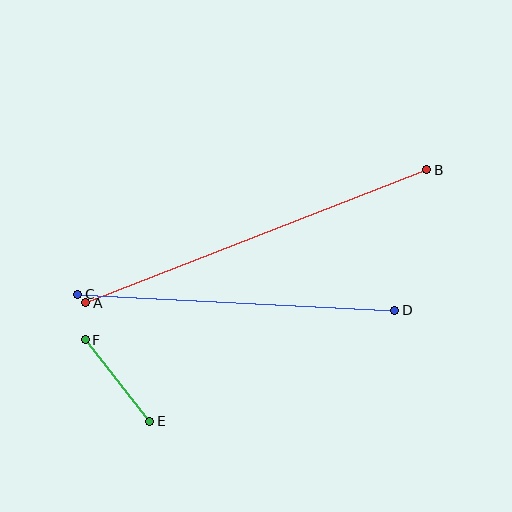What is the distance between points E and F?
The distance is approximately 104 pixels.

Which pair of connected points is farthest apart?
Points A and B are farthest apart.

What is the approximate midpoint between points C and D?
The midpoint is at approximately (236, 302) pixels.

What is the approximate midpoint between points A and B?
The midpoint is at approximately (256, 236) pixels.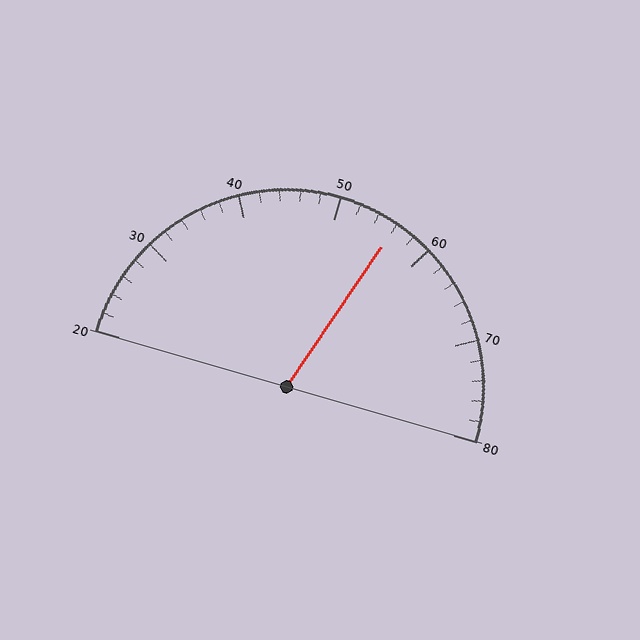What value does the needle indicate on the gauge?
The needle indicates approximately 56.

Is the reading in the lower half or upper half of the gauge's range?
The reading is in the upper half of the range (20 to 80).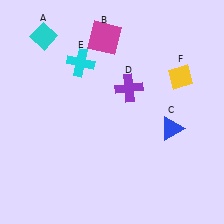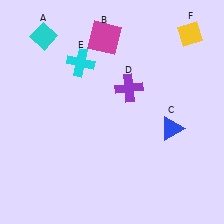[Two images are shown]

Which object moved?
The yellow diamond (F) moved up.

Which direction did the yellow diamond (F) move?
The yellow diamond (F) moved up.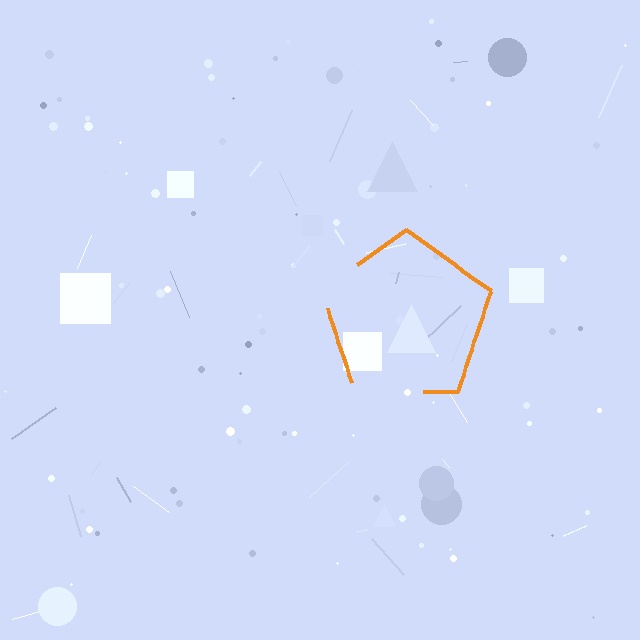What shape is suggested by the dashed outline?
The dashed outline suggests a pentagon.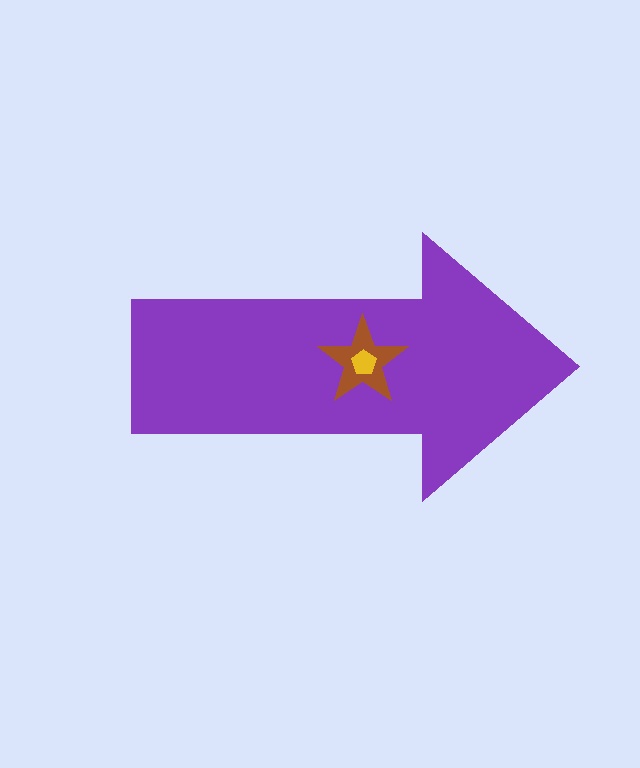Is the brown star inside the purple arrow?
Yes.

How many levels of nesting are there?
3.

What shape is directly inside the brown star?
The yellow pentagon.